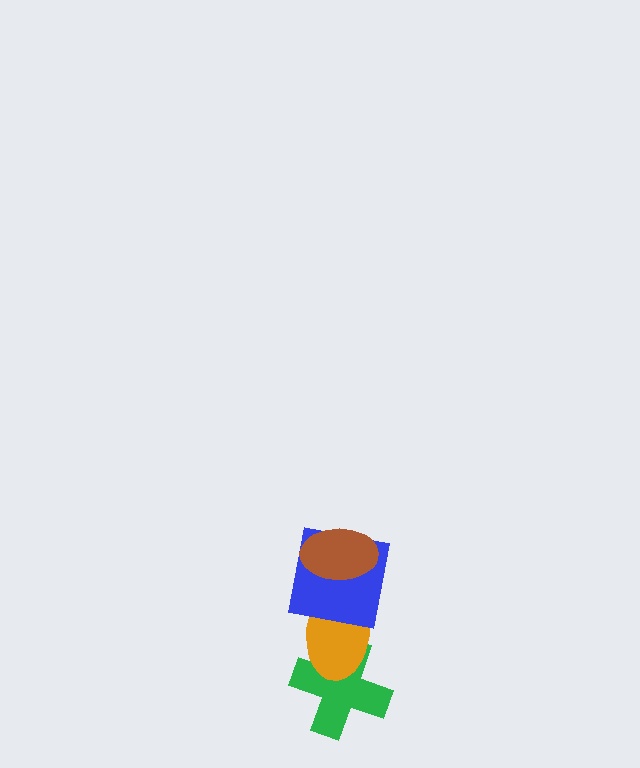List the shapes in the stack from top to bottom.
From top to bottom: the brown ellipse, the blue square, the orange ellipse, the green cross.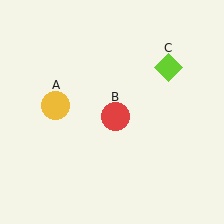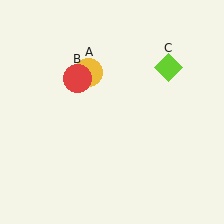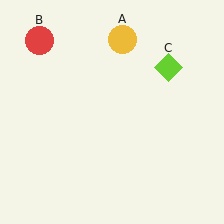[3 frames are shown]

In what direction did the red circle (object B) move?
The red circle (object B) moved up and to the left.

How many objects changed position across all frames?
2 objects changed position: yellow circle (object A), red circle (object B).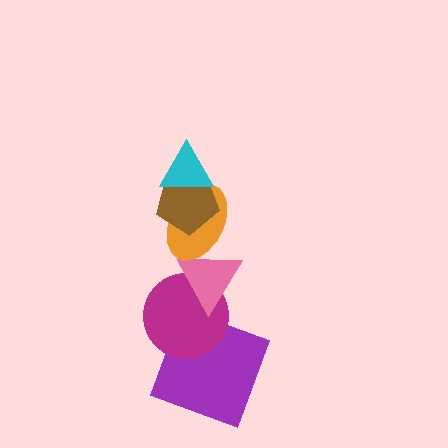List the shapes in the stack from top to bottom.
From top to bottom: the cyan triangle, the brown pentagon, the orange ellipse, the pink triangle, the magenta circle, the purple square.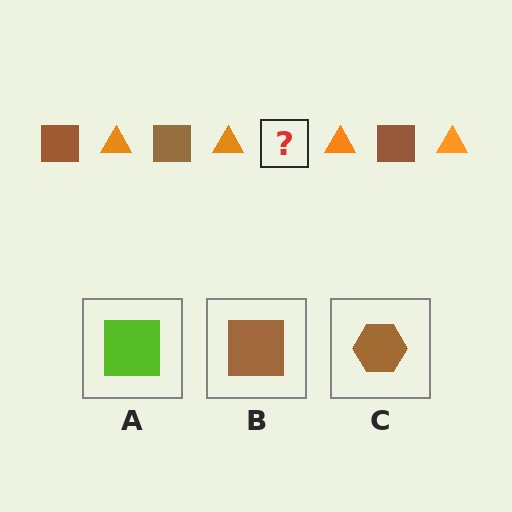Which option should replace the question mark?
Option B.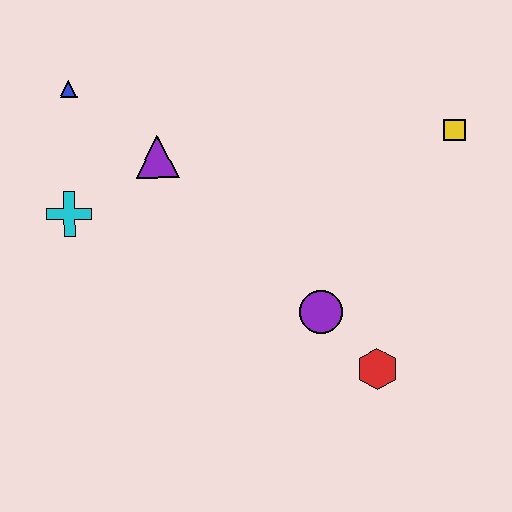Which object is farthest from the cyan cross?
The yellow square is farthest from the cyan cross.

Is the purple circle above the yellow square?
No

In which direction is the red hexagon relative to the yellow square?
The red hexagon is below the yellow square.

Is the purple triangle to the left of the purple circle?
Yes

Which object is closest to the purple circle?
The red hexagon is closest to the purple circle.